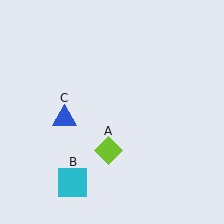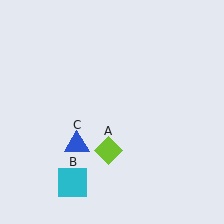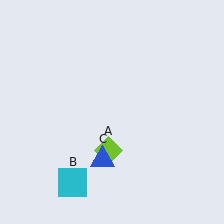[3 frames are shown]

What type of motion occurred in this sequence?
The blue triangle (object C) rotated counterclockwise around the center of the scene.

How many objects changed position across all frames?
1 object changed position: blue triangle (object C).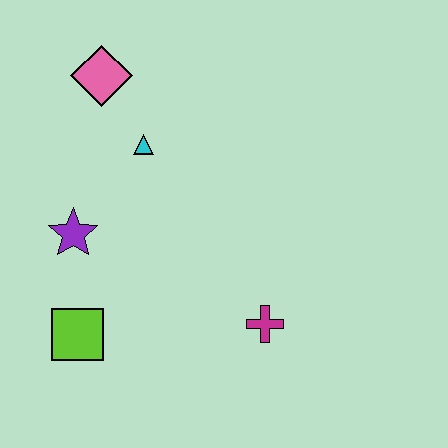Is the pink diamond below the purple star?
No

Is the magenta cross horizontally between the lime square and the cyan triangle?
No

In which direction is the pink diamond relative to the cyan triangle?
The pink diamond is above the cyan triangle.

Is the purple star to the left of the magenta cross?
Yes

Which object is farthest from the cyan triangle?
The magenta cross is farthest from the cyan triangle.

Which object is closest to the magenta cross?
The lime square is closest to the magenta cross.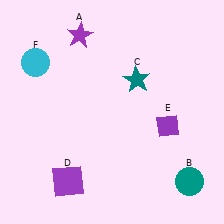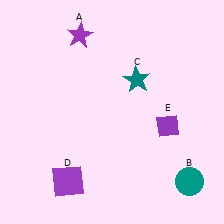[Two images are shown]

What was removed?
The cyan circle (F) was removed in Image 2.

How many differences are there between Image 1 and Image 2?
There is 1 difference between the two images.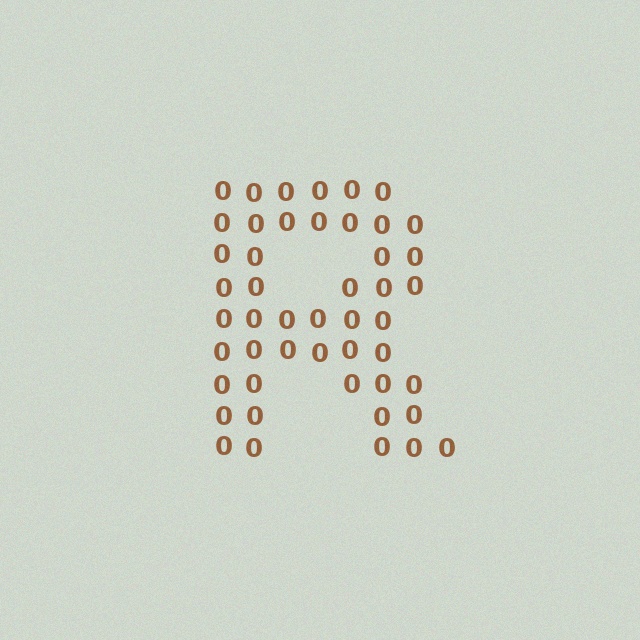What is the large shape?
The large shape is the letter R.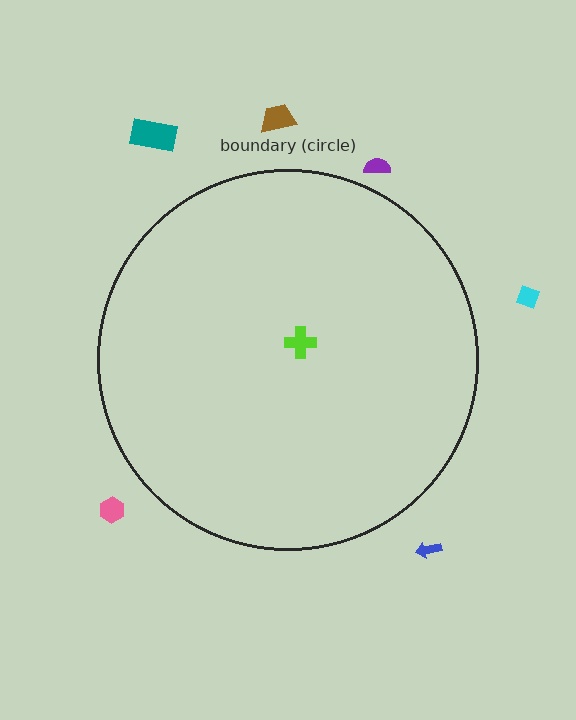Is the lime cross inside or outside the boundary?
Inside.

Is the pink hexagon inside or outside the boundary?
Outside.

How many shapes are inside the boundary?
1 inside, 6 outside.